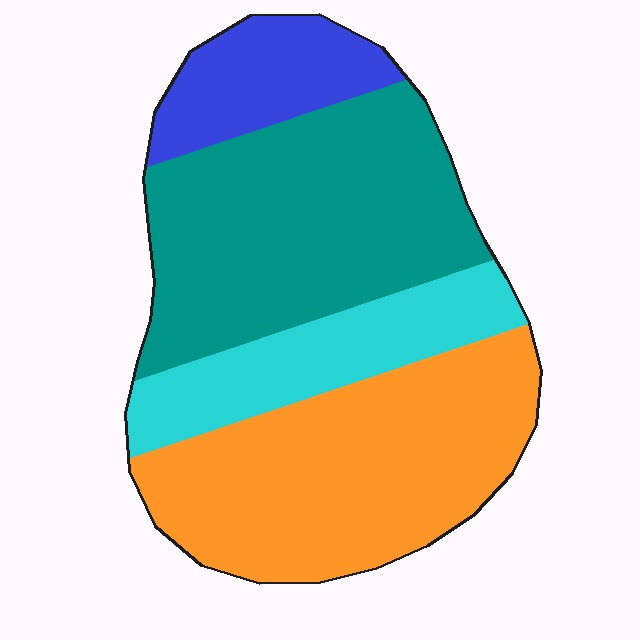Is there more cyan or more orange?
Orange.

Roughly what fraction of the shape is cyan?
Cyan covers roughly 15% of the shape.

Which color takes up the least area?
Blue, at roughly 10%.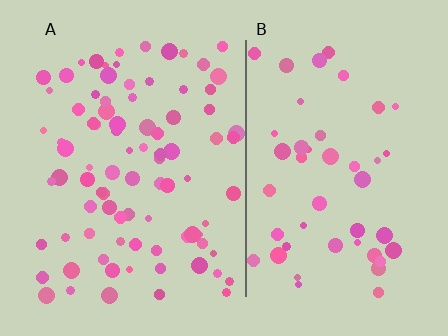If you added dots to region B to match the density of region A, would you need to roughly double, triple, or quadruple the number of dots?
Approximately double.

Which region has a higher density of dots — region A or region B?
A (the left).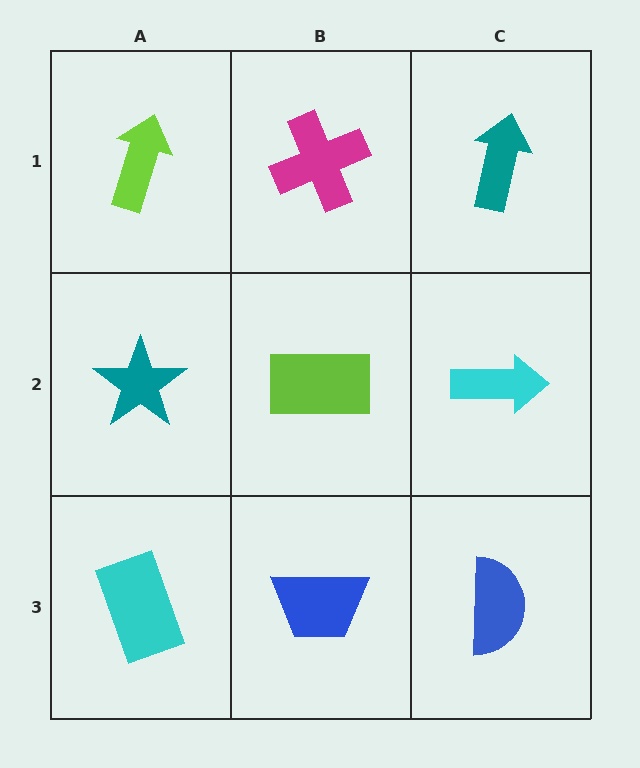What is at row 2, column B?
A lime rectangle.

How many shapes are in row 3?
3 shapes.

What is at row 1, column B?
A magenta cross.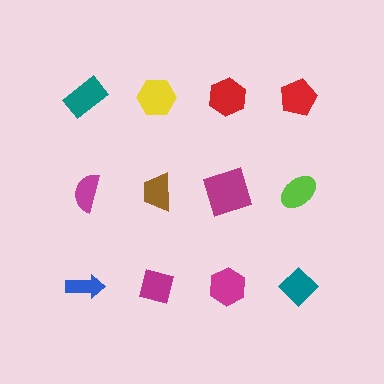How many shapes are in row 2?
4 shapes.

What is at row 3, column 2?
A magenta square.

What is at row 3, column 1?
A blue arrow.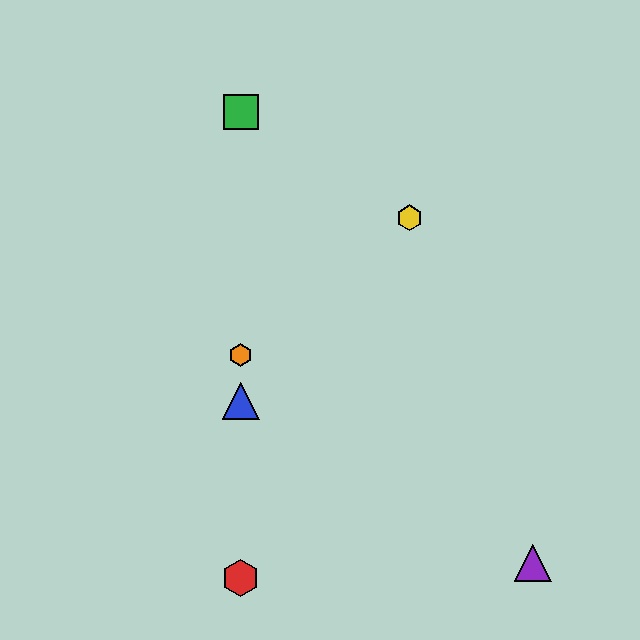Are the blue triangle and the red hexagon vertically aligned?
Yes, both are at x≈241.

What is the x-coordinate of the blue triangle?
The blue triangle is at x≈241.